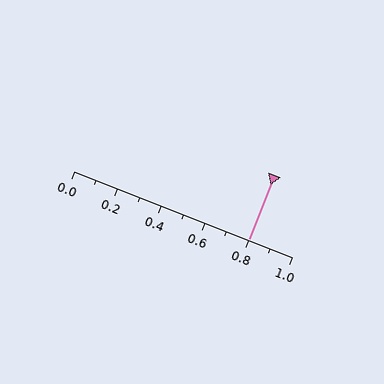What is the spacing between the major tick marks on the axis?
The major ticks are spaced 0.2 apart.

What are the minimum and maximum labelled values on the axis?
The axis runs from 0.0 to 1.0.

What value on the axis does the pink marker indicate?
The marker indicates approximately 0.8.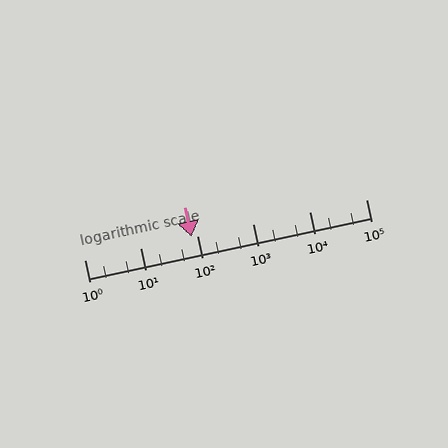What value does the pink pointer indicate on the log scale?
The pointer indicates approximately 79.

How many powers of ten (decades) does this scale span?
The scale spans 5 decades, from 1 to 100000.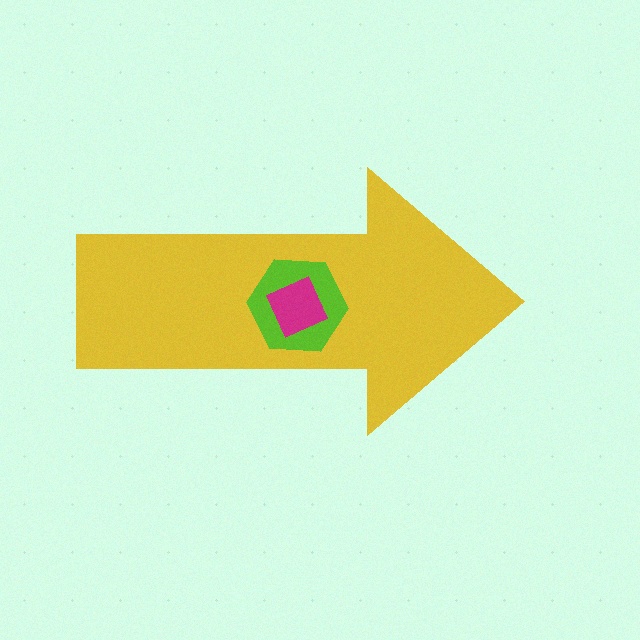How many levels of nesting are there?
3.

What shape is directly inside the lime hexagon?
The magenta diamond.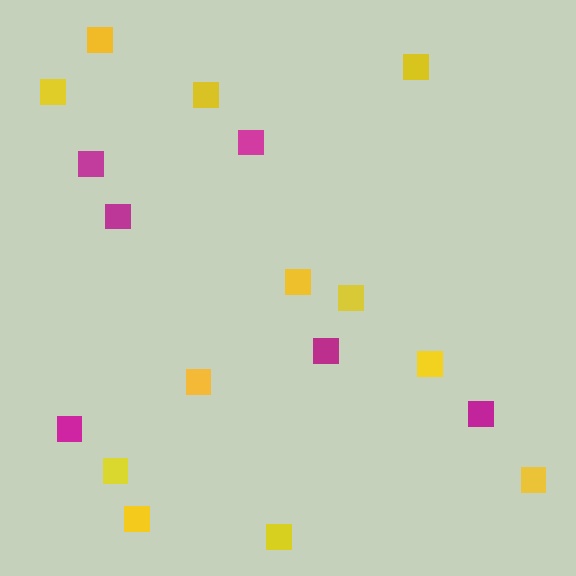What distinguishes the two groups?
There are 2 groups: one group of magenta squares (6) and one group of yellow squares (12).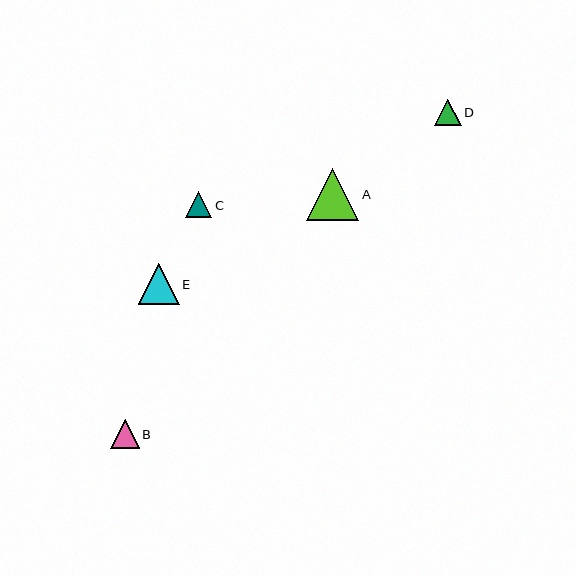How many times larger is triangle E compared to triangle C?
Triangle E is approximately 1.6 times the size of triangle C.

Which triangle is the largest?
Triangle A is the largest with a size of approximately 52 pixels.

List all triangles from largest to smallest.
From largest to smallest: A, E, B, D, C.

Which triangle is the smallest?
Triangle C is the smallest with a size of approximately 26 pixels.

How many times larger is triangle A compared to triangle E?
Triangle A is approximately 1.3 times the size of triangle E.